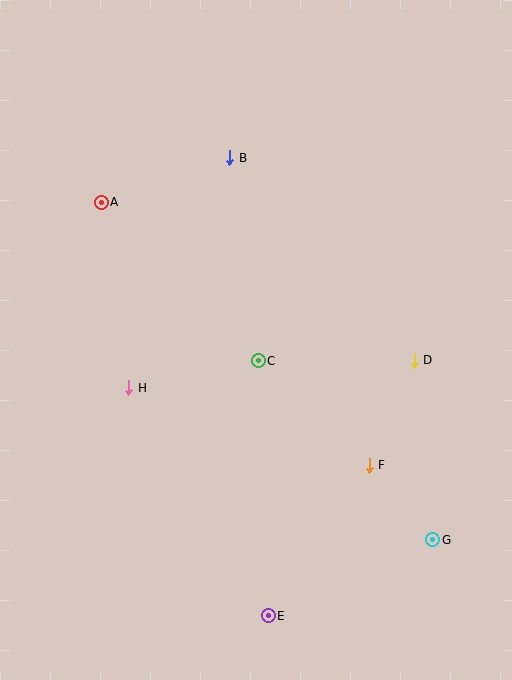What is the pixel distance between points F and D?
The distance between F and D is 114 pixels.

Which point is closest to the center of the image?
Point C at (258, 361) is closest to the center.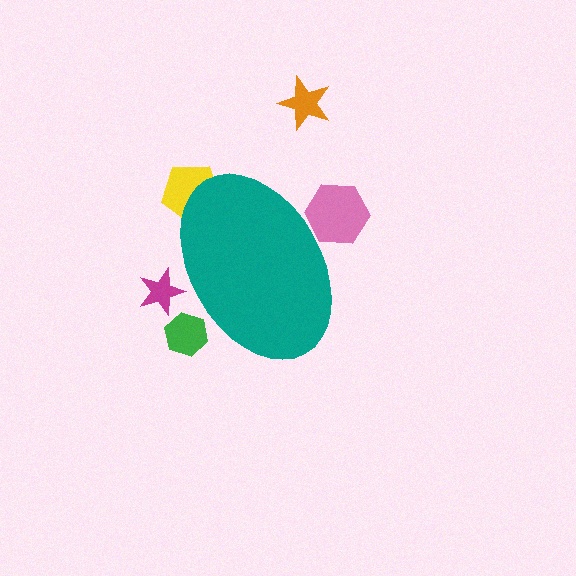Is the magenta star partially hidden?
Yes, the magenta star is partially hidden behind the teal ellipse.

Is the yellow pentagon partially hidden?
Yes, the yellow pentagon is partially hidden behind the teal ellipse.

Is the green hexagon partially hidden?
Yes, the green hexagon is partially hidden behind the teal ellipse.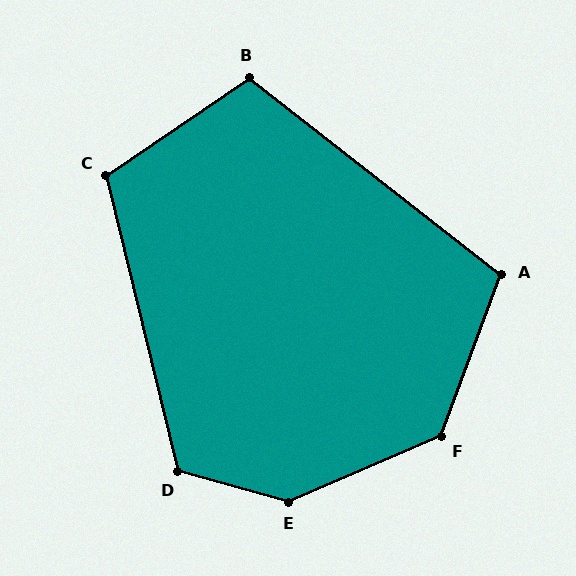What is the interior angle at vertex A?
Approximately 108 degrees (obtuse).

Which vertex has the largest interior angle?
E, at approximately 142 degrees.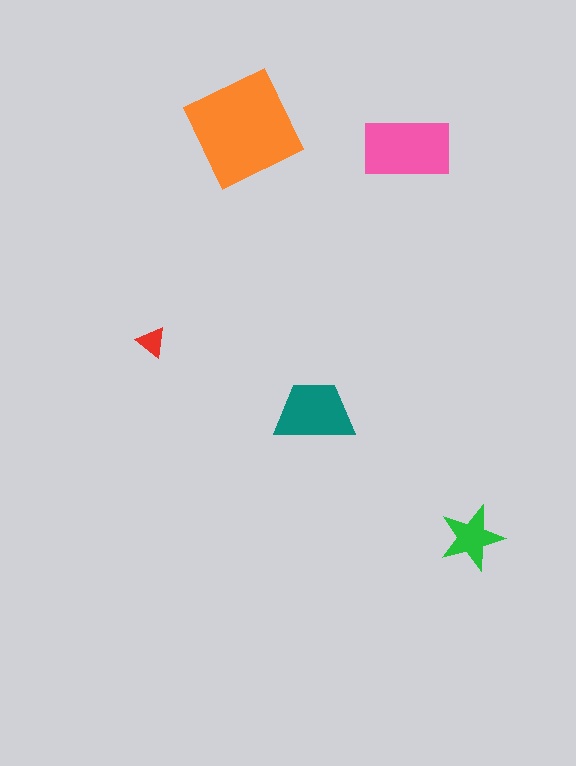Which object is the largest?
The orange square.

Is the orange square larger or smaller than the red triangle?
Larger.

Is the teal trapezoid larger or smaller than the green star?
Larger.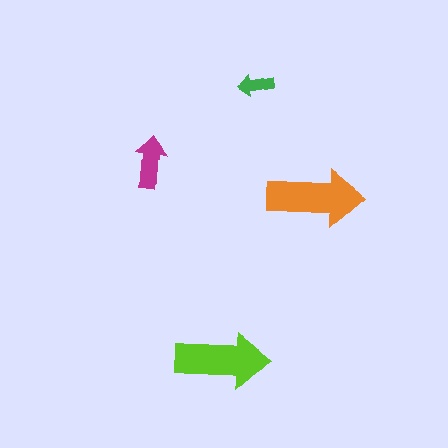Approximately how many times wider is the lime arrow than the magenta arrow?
About 2 times wider.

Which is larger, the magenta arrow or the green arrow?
The magenta one.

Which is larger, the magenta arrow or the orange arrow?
The orange one.